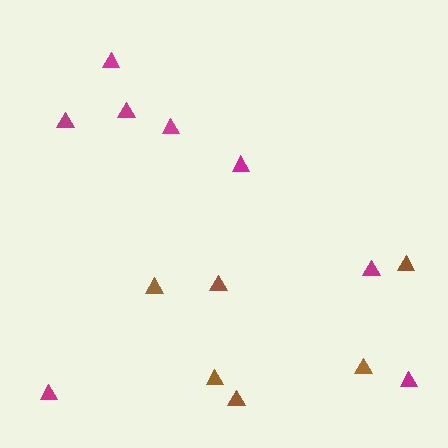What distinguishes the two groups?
There are 2 groups: one group of brown triangles (6) and one group of magenta triangles (8).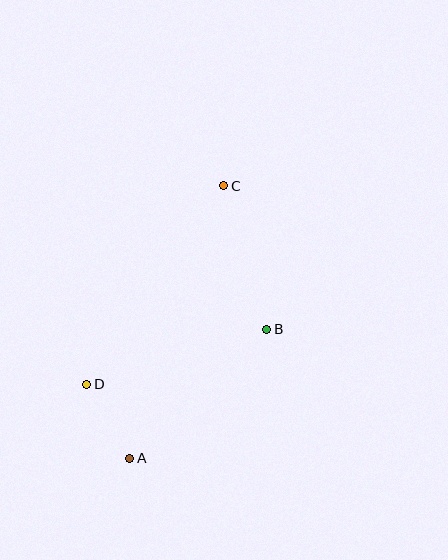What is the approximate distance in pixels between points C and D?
The distance between C and D is approximately 241 pixels.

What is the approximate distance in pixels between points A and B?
The distance between A and B is approximately 188 pixels.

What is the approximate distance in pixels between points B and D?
The distance between B and D is approximately 188 pixels.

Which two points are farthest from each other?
Points A and C are farthest from each other.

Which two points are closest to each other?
Points A and D are closest to each other.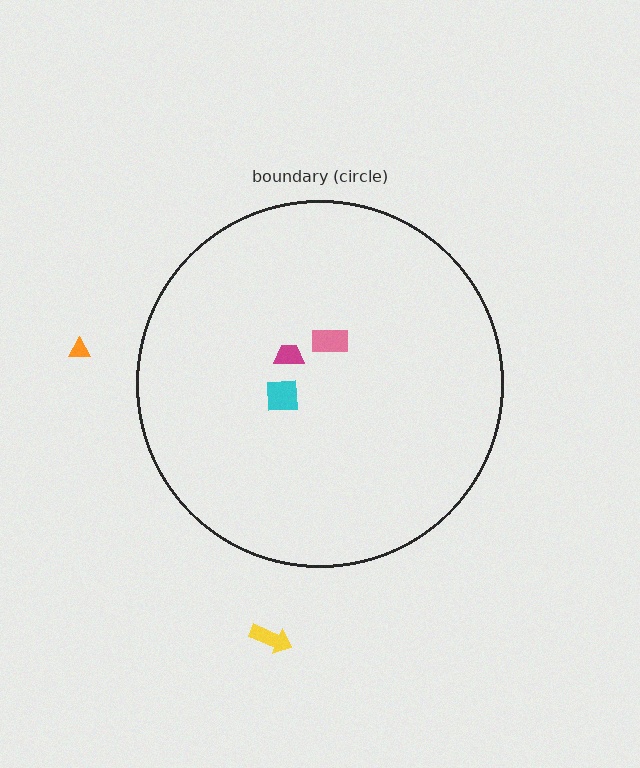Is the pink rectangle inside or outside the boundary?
Inside.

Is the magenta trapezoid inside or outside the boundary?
Inside.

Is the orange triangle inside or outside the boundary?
Outside.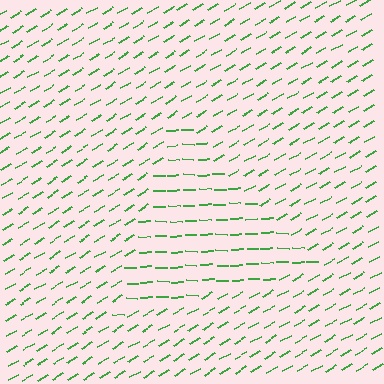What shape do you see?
I see a triangle.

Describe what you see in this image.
The image is filled with small green line segments. A triangle region in the image has lines oriented differently from the surrounding lines, creating a visible texture boundary.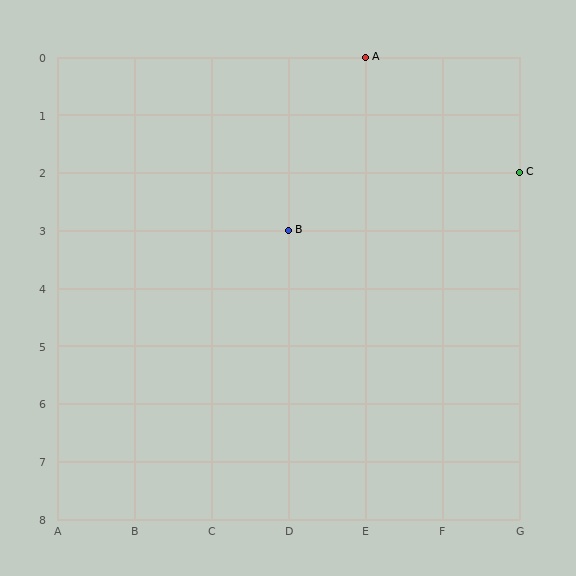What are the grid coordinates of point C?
Point C is at grid coordinates (G, 2).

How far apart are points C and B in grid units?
Points C and B are 3 columns and 1 row apart (about 3.2 grid units diagonally).